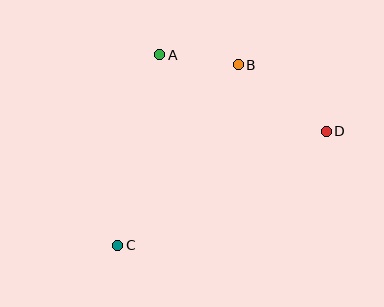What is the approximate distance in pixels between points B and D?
The distance between B and D is approximately 110 pixels.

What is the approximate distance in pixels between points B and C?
The distance between B and C is approximately 217 pixels.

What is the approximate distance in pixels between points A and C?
The distance between A and C is approximately 195 pixels.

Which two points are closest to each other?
Points A and B are closest to each other.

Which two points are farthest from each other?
Points C and D are farthest from each other.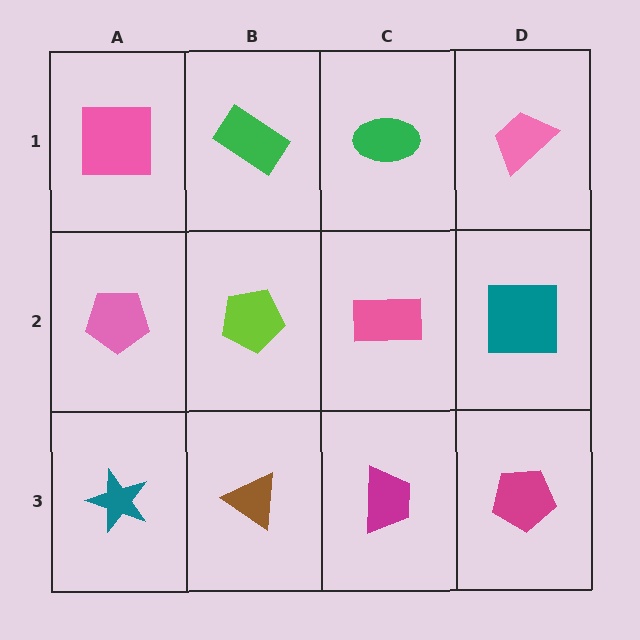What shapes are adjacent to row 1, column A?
A pink pentagon (row 2, column A), a green rectangle (row 1, column B).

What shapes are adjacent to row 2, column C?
A green ellipse (row 1, column C), a magenta trapezoid (row 3, column C), a lime pentagon (row 2, column B), a teal square (row 2, column D).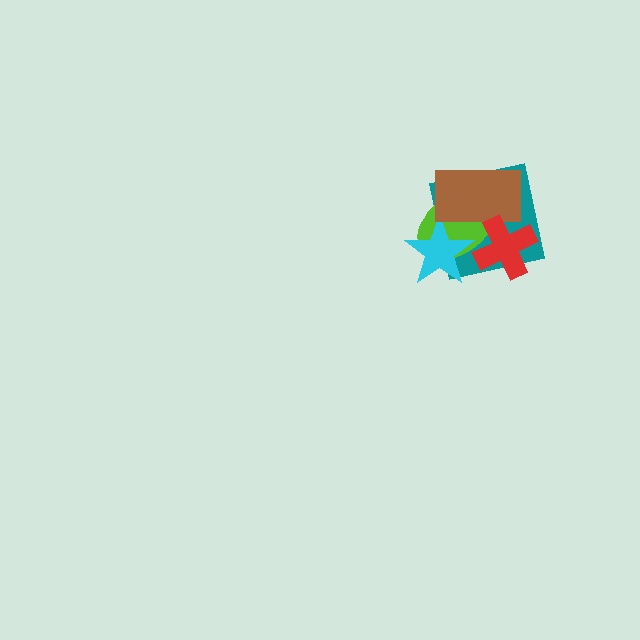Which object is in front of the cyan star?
The brown rectangle is in front of the cyan star.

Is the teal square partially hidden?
Yes, it is partially covered by another shape.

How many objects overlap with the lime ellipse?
4 objects overlap with the lime ellipse.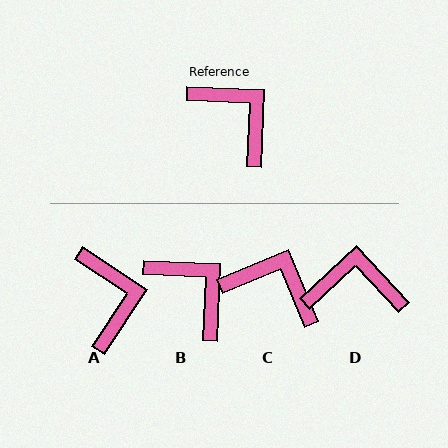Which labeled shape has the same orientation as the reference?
B.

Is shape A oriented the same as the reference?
No, it is off by about 31 degrees.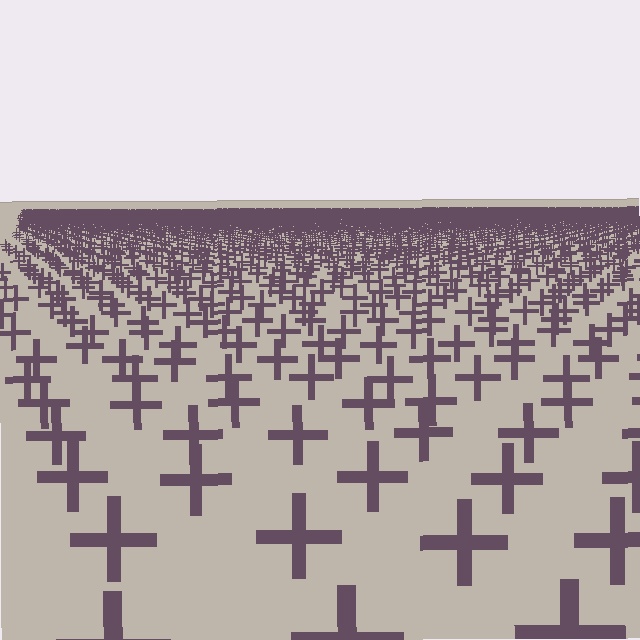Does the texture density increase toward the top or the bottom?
Density increases toward the top.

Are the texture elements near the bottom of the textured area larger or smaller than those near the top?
Larger. Near the bottom, elements are closer to the viewer and appear at a bigger on-screen size.